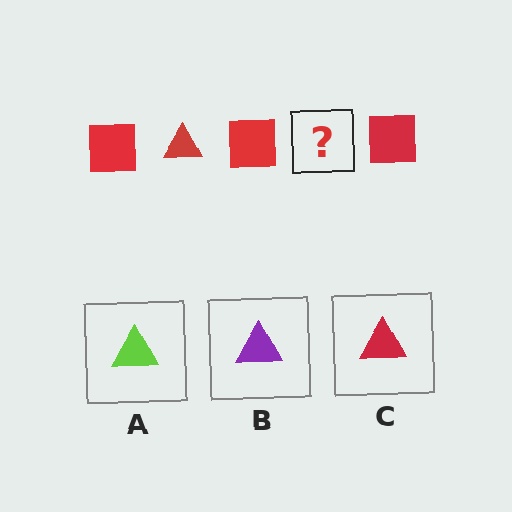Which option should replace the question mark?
Option C.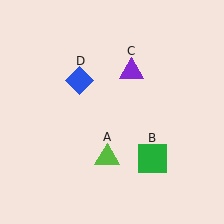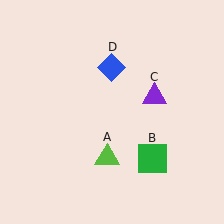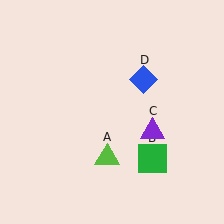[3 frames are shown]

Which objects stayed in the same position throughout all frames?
Lime triangle (object A) and green square (object B) remained stationary.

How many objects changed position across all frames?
2 objects changed position: purple triangle (object C), blue diamond (object D).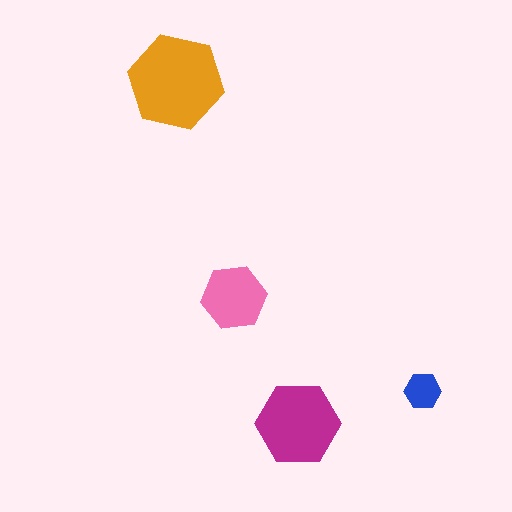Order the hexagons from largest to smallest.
the orange one, the magenta one, the pink one, the blue one.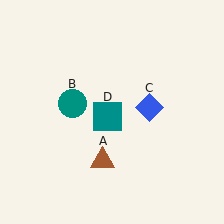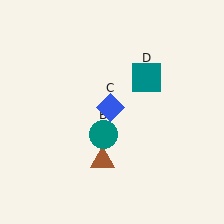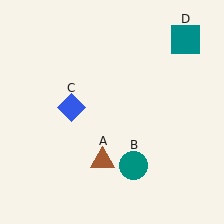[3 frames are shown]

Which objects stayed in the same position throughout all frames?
Brown triangle (object A) remained stationary.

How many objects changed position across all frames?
3 objects changed position: teal circle (object B), blue diamond (object C), teal square (object D).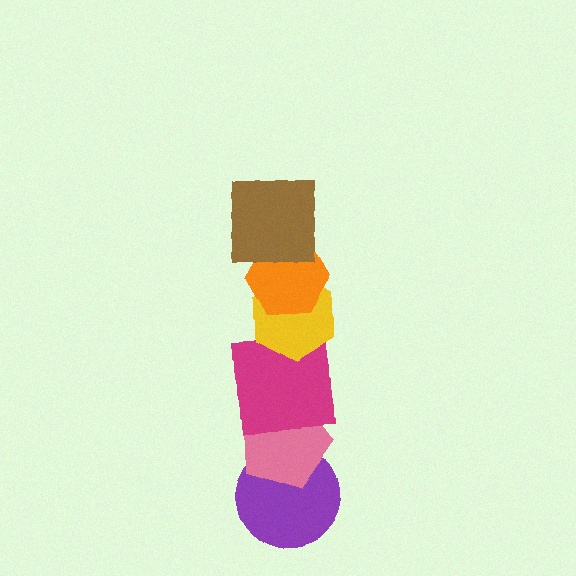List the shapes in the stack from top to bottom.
From top to bottom: the brown square, the orange hexagon, the yellow hexagon, the magenta square, the pink pentagon, the purple circle.